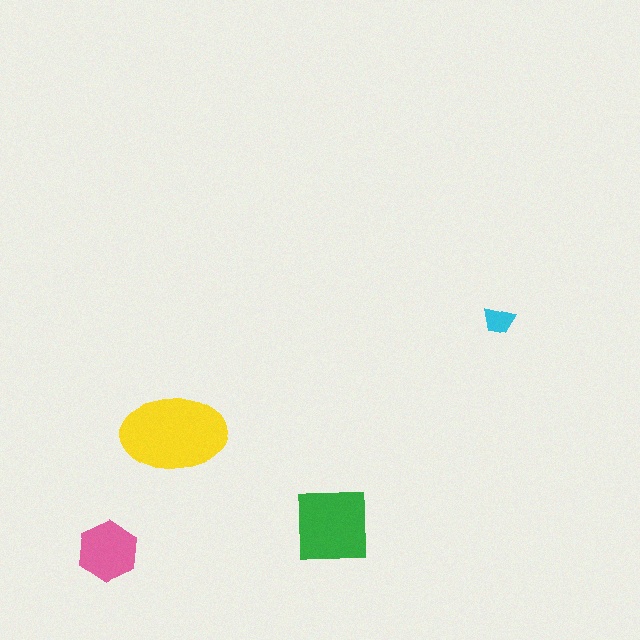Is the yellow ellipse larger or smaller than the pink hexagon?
Larger.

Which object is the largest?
The yellow ellipse.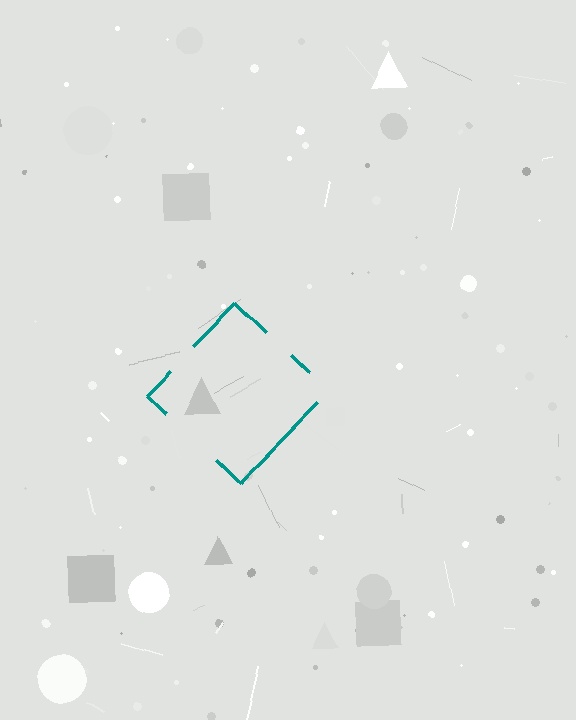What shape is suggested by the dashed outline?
The dashed outline suggests a diamond.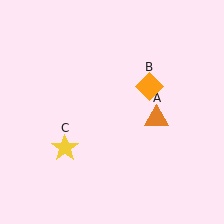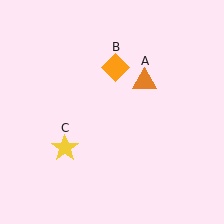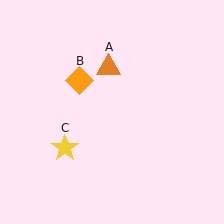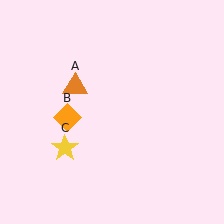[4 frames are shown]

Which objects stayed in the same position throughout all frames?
Yellow star (object C) remained stationary.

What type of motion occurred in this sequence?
The orange triangle (object A), orange diamond (object B) rotated counterclockwise around the center of the scene.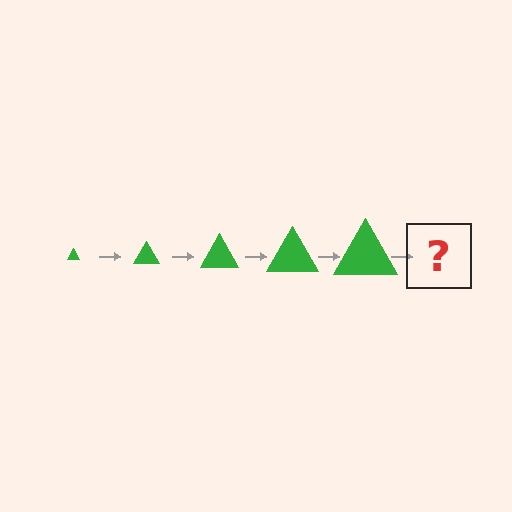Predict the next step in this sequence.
The next step is a green triangle, larger than the previous one.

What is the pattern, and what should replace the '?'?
The pattern is that the triangle gets progressively larger each step. The '?' should be a green triangle, larger than the previous one.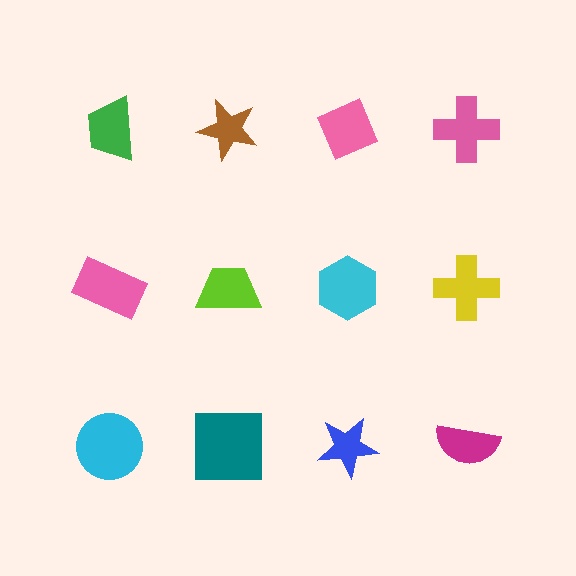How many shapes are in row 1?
4 shapes.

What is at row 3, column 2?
A teal square.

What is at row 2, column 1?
A pink rectangle.